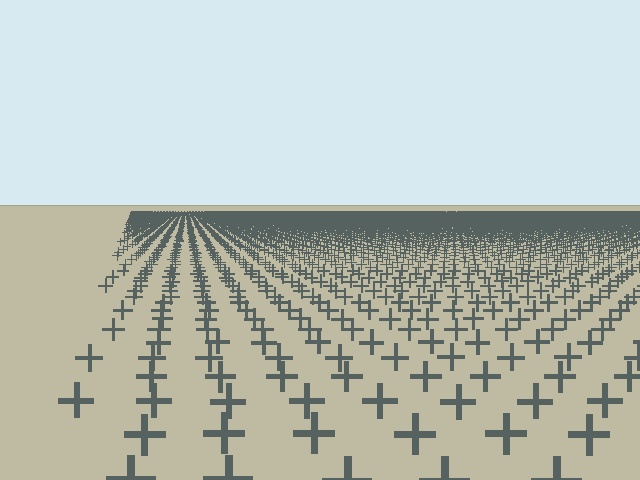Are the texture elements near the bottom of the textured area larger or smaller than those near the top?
Larger. Near the bottom, elements are closer to the viewer and appear at a bigger on-screen size.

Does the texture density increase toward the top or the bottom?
Density increases toward the top.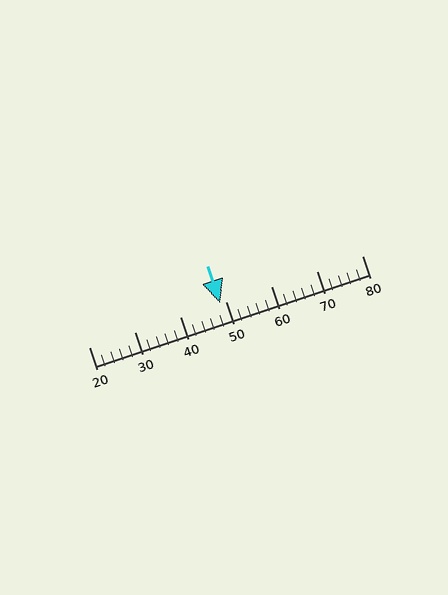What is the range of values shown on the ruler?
The ruler shows values from 20 to 80.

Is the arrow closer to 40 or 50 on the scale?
The arrow is closer to 50.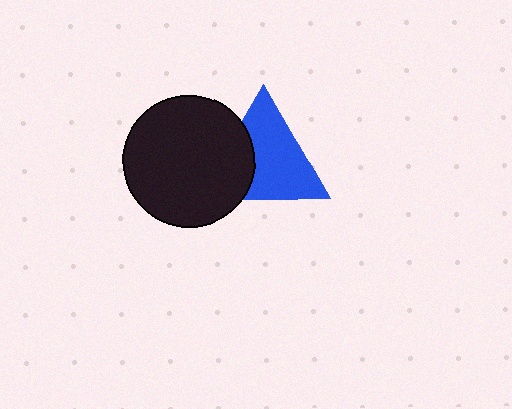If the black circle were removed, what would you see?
You would see the complete blue triangle.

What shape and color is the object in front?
The object in front is a black circle.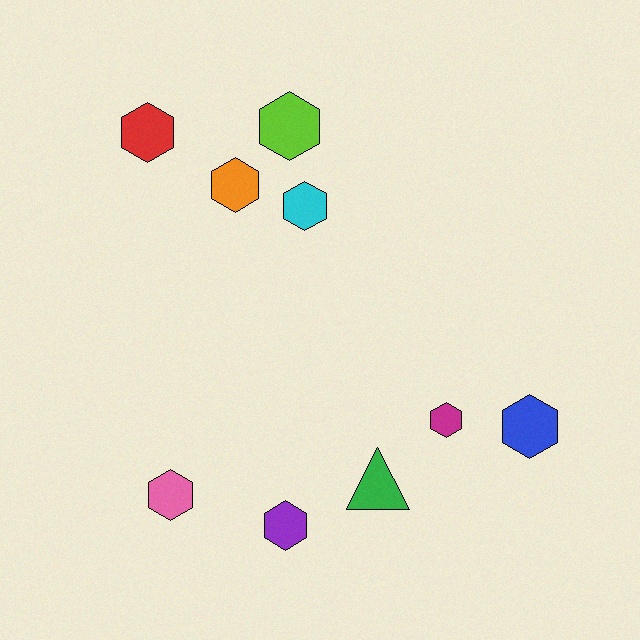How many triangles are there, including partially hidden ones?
There is 1 triangle.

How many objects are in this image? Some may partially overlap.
There are 9 objects.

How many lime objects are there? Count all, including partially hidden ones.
There is 1 lime object.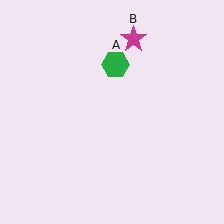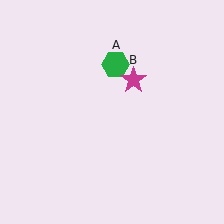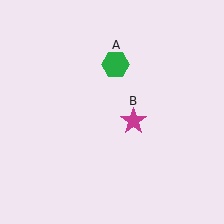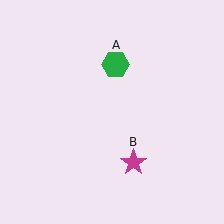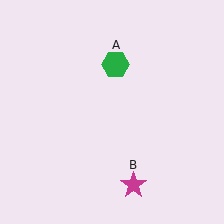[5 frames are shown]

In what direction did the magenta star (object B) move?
The magenta star (object B) moved down.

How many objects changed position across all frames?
1 object changed position: magenta star (object B).